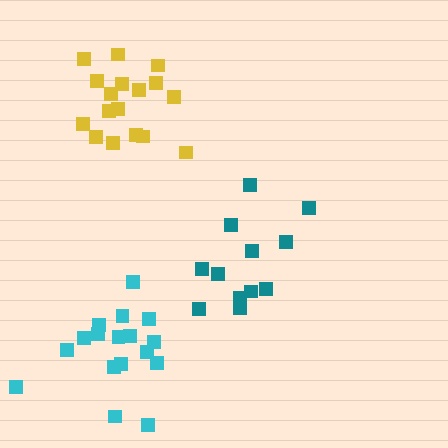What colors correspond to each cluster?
The clusters are colored: teal, yellow, cyan.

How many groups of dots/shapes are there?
There are 3 groups.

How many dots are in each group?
Group 1: 12 dots, Group 2: 17 dots, Group 3: 17 dots (46 total).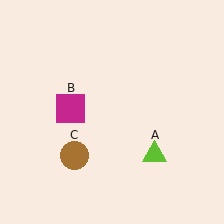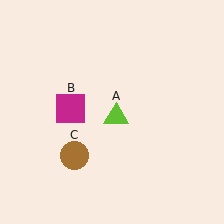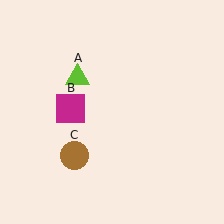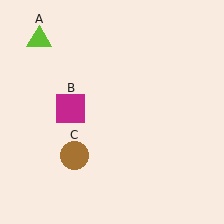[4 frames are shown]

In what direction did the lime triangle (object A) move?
The lime triangle (object A) moved up and to the left.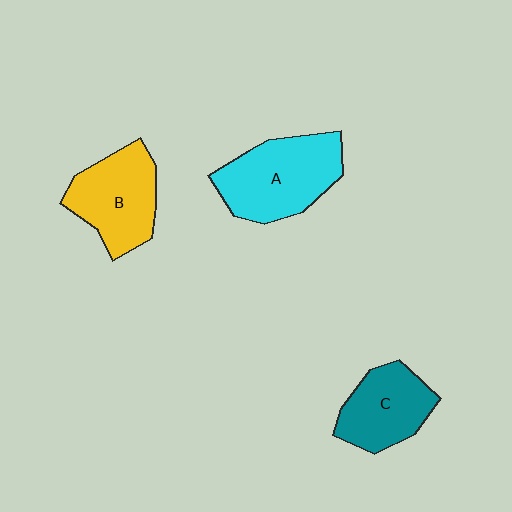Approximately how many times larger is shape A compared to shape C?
Approximately 1.3 times.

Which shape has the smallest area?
Shape C (teal).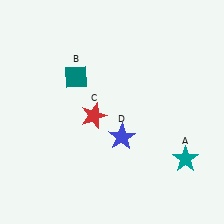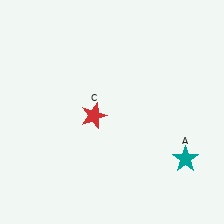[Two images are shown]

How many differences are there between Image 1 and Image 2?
There are 2 differences between the two images.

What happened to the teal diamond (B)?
The teal diamond (B) was removed in Image 2. It was in the top-left area of Image 1.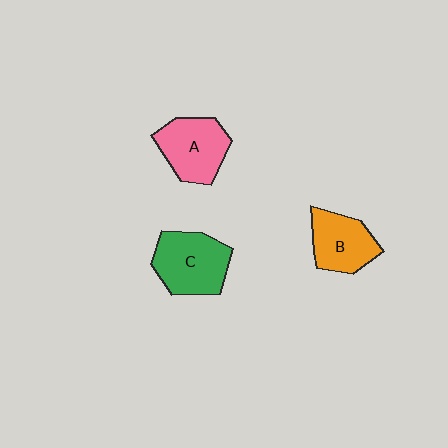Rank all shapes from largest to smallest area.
From largest to smallest: C (green), A (pink), B (orange).